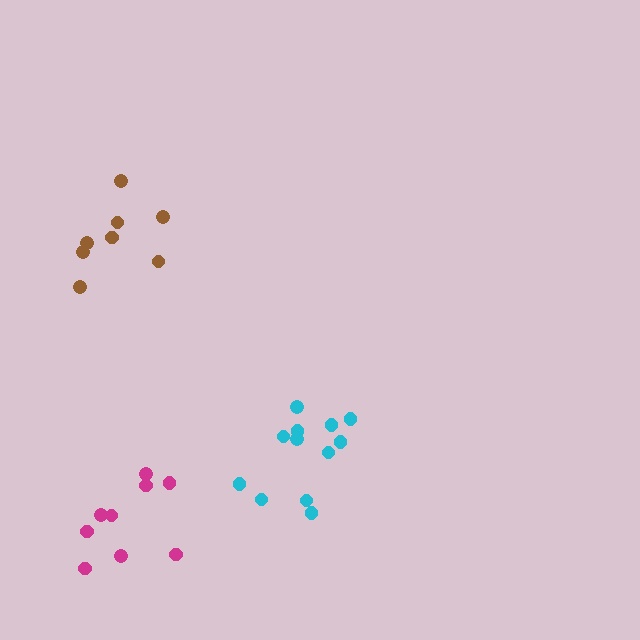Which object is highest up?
The brown cluster is topmost.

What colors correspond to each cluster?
The clusters are colored: cyan, brown, magenta.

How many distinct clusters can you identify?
There are 3 distinct clusters.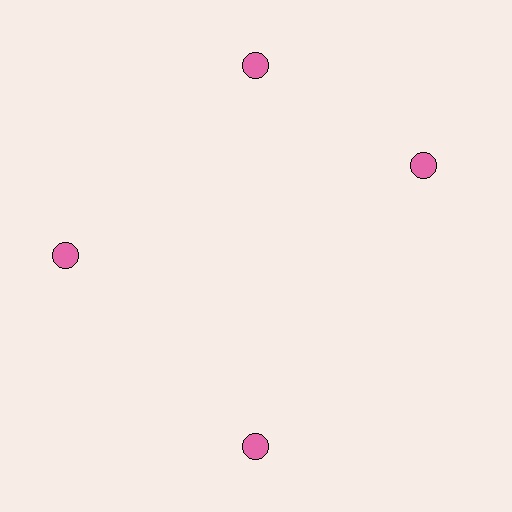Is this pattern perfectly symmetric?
No. The 4 pink circles are arranged in a ring, but one element near the 3 o'clock position is rotated out of alignment along the ring, breaking the 4-fold rotational symmetry.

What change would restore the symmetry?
The symmetry would be restored by rotating it back into even spacing with its neighbors so that all 4 circles sit at equal angles and equal distance from the center.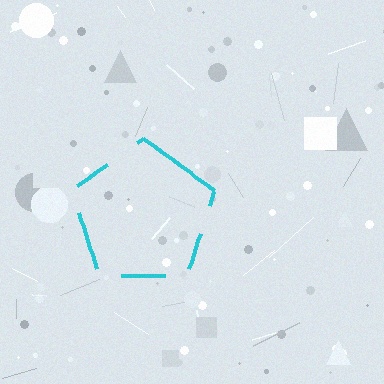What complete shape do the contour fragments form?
The contour fragments form a pentagon.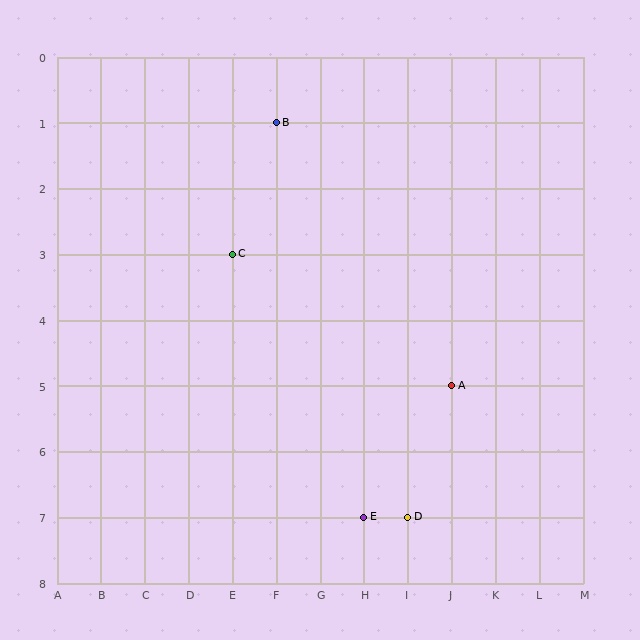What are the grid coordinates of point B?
Point B is at grid coordinates (F, 1).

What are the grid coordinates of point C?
Point C is at grid coordinates (E, 3).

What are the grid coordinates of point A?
Point A is at grid coordinates (J, 5).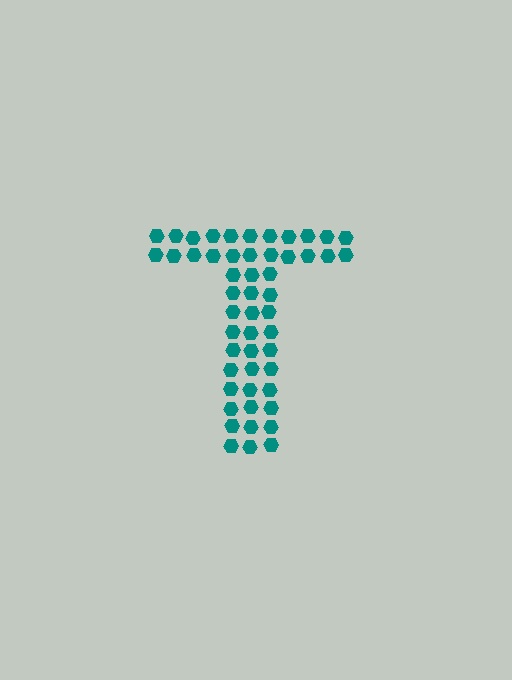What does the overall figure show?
The overall figure shows the letter T.